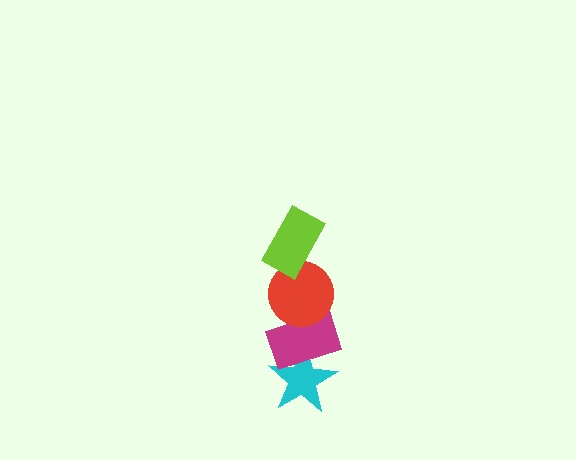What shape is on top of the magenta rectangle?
The red circle is on top of the magenta rectangle.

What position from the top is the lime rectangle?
The lime rectangle is 1st from the top.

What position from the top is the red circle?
The red circle is 2nd from the top.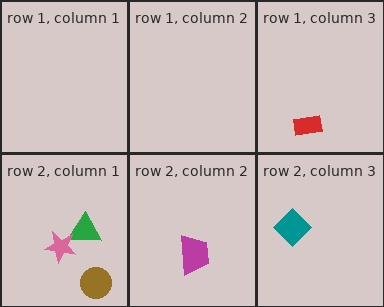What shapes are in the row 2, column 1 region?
The green triangle, the brown circle, the pink star.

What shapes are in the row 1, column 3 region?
The red rectangle.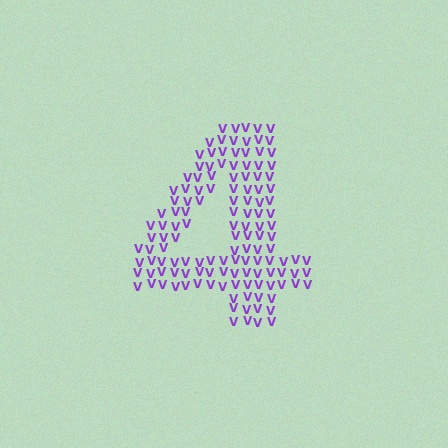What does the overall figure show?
The overall figure shows the digit 4.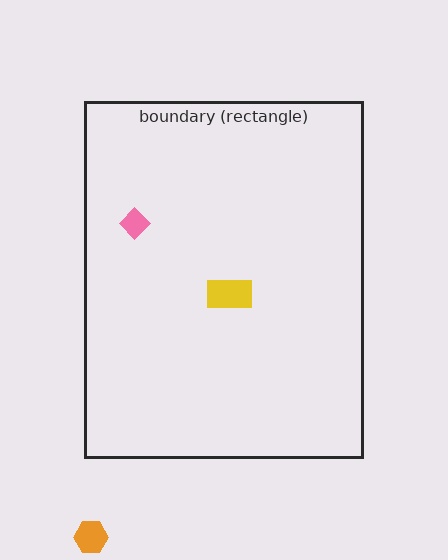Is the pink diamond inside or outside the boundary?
Inside.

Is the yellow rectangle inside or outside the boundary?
Inside.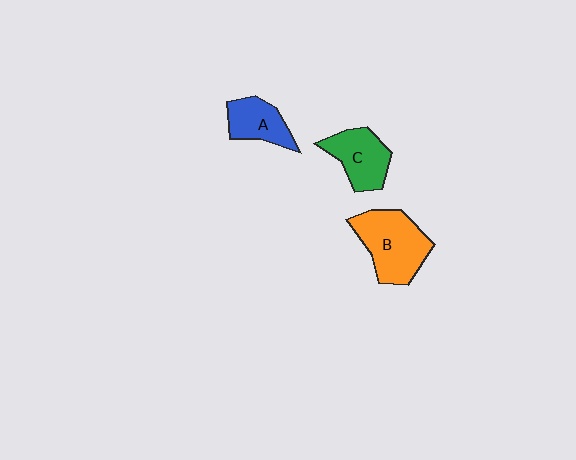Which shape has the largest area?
Shape B (orange).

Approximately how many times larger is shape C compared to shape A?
Approximately 1.2 times.